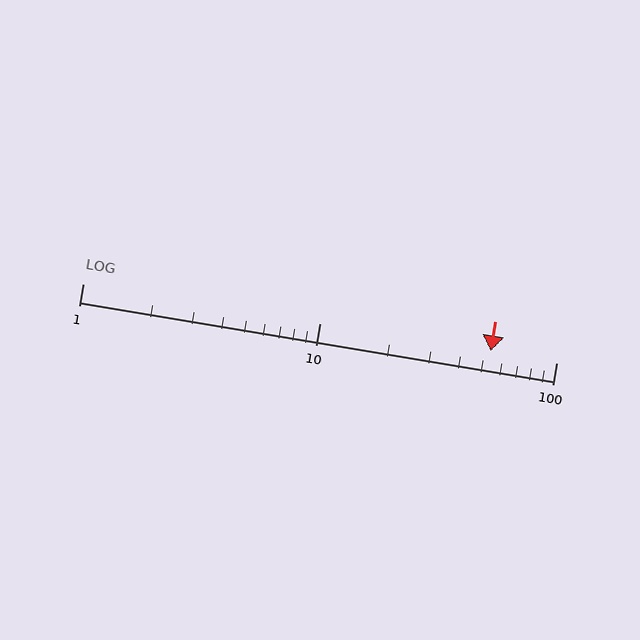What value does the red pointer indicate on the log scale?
The pointer indicates approximately 53.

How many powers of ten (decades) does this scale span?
The scale spans 2 decades, from 1 to 100.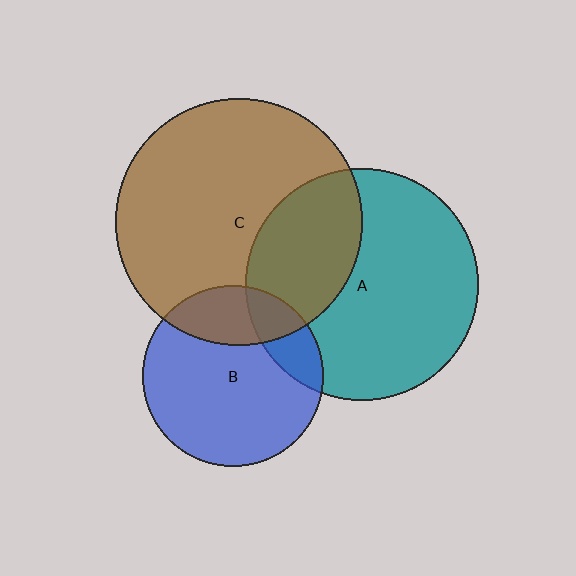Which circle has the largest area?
Circle C (brown).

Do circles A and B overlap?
Yes.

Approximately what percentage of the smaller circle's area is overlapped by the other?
Approximately 15%.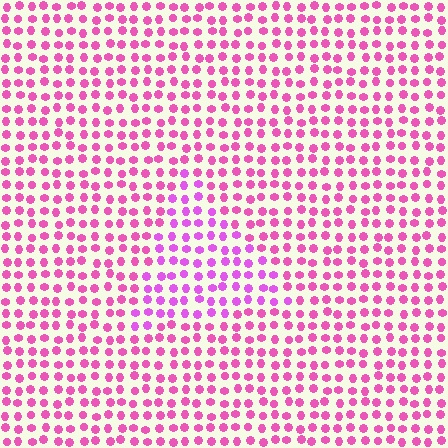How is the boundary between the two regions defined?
The boundary is defined purely by a slight shift in hue (about 24 degrees). Spacing, size, and orientation are identical on both sides.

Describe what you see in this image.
The image is filled with small pink elements in a uniform arrangement. A triangle-shaped region is visible where the elements are tinted to a slightly different hue, forming a subtle color boundary.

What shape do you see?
I see a triangle.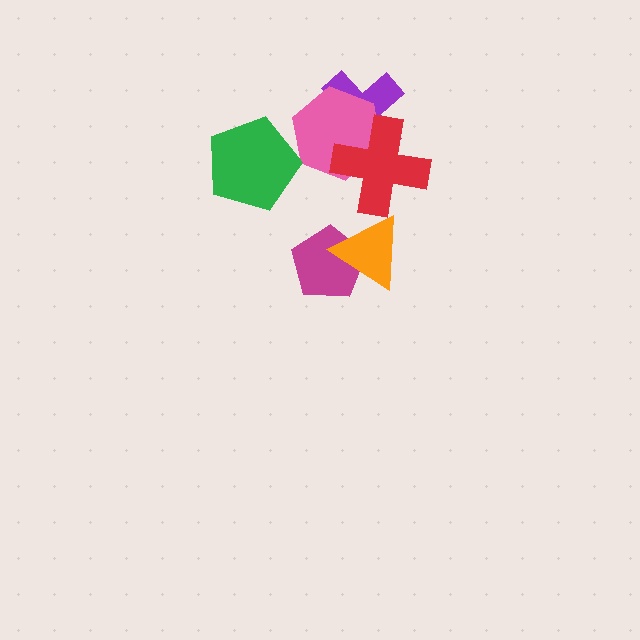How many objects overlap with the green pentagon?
0 objects overlap with the green pentagon.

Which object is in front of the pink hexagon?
The red cross is in front of the pink hexagon.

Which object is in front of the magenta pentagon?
The orange triangle is in front of the magenta pentagon.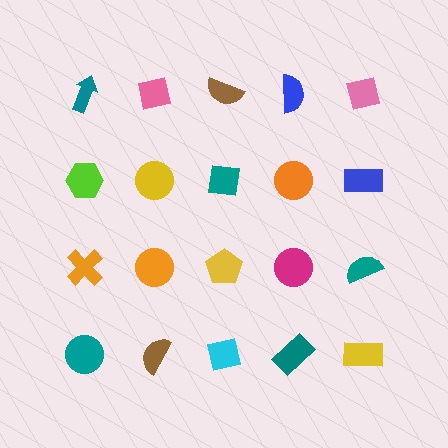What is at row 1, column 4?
A blue semicircle.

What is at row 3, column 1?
An orange cross.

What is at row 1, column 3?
A brown semicircle.